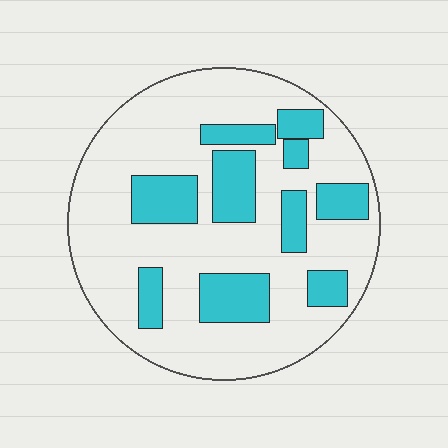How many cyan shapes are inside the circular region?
10.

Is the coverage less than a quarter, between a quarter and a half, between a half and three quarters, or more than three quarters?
Between a quarter and a half.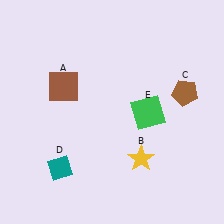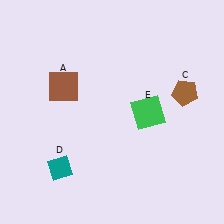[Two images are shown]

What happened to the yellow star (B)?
The yellow star (B) was removed in Image 2. It was in the bottom-right area of Image 1.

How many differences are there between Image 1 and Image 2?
There is 1 difference between the two images.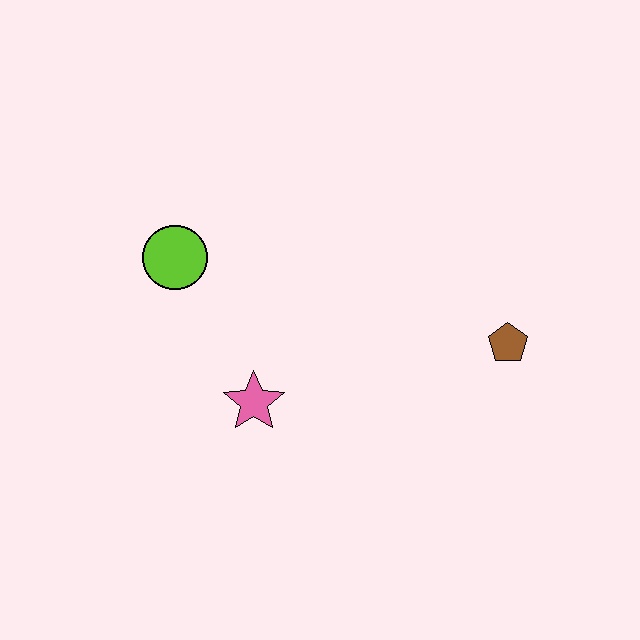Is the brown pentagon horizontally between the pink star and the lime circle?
No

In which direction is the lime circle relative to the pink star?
The lime circle is above the pink star.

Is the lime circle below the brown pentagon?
No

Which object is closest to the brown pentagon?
The pink star is closest to the brown pentagon.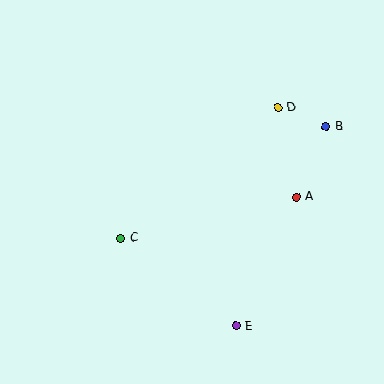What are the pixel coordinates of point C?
Point C is at (121, 238).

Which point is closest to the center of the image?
Point C at (121, 238) is closest to the center.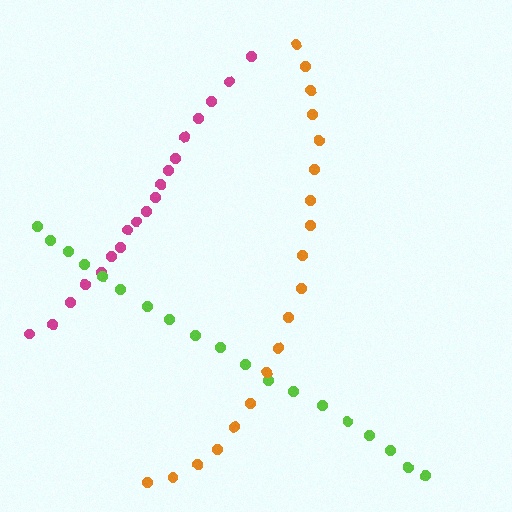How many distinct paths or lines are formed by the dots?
There are 3 distinct paths.